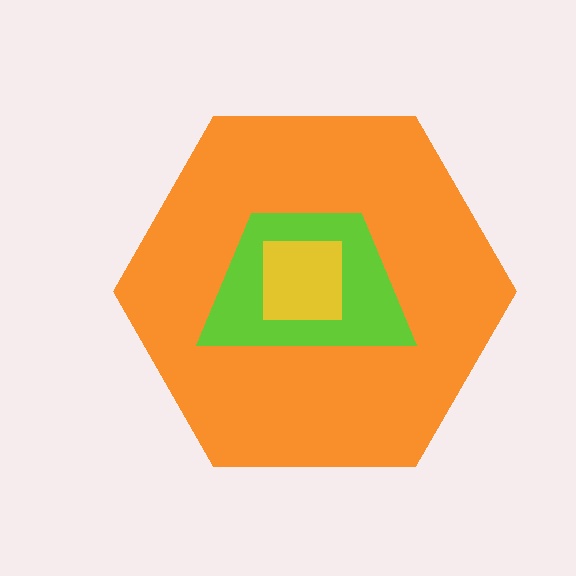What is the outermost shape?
The orange hexagon.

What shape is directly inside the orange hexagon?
The lime trapezoid.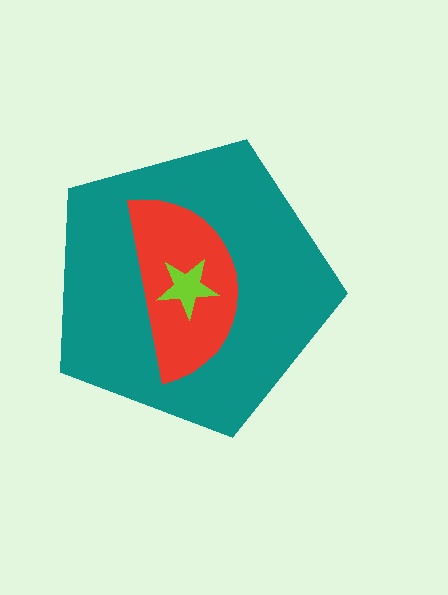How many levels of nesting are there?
3.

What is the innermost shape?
The lime star.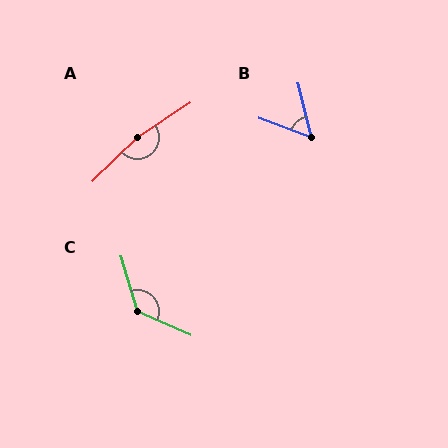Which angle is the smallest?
B, at approximately 57 degrees.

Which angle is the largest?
A, at approximately 169 degrees.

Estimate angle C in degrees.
Approximately 131 degrees.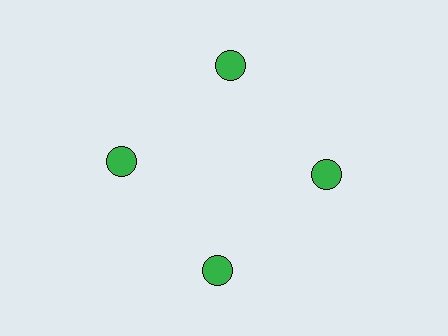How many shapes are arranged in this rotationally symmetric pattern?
There are 4 shapes, arranged in 4 groups of 1.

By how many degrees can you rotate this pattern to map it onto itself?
The pattern maps onto itself every 90 degrees of rotation.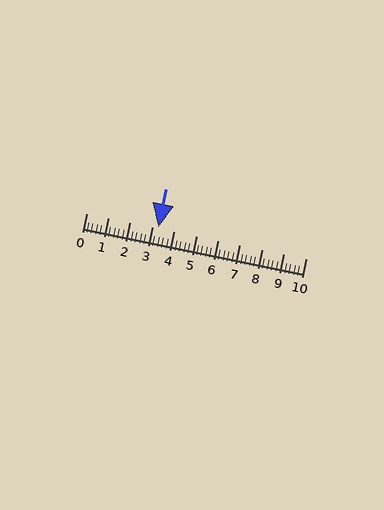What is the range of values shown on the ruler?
The ruler shows values from 0 to 10.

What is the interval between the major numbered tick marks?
The major tick marks are spaced 1 units apart.